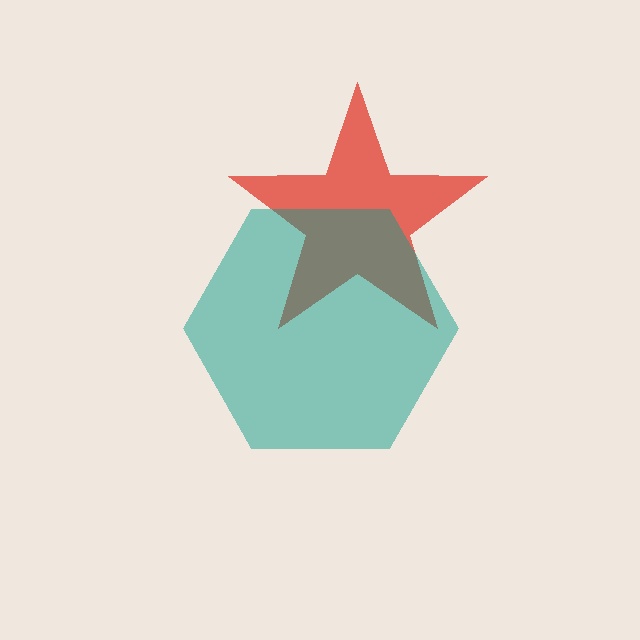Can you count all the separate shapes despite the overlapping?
Yes, there are 2 separate shapes.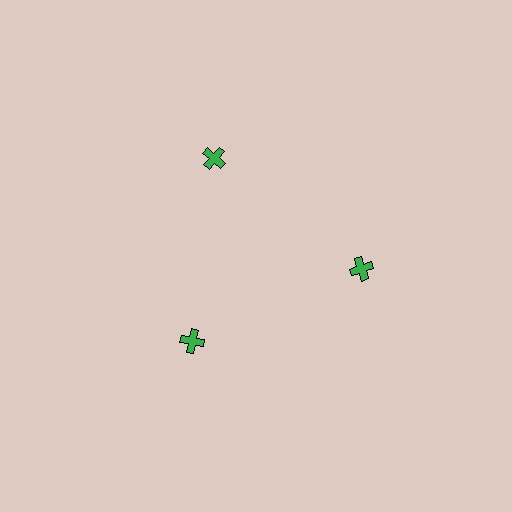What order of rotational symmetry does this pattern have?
This pattern has 3-fold rotational symmetry.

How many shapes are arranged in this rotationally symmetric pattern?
There are 3 shapes, arranged in 3 groups of 1.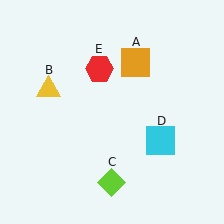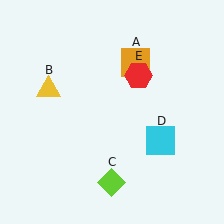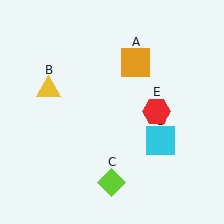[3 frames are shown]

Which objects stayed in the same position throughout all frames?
Orange square (object A) and yellow triangle (object B) and lime diamond (object C) and cyan square (object D) remained stationary.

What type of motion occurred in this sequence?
The red hexagon (object E) rotated clockwise around the center of the scene.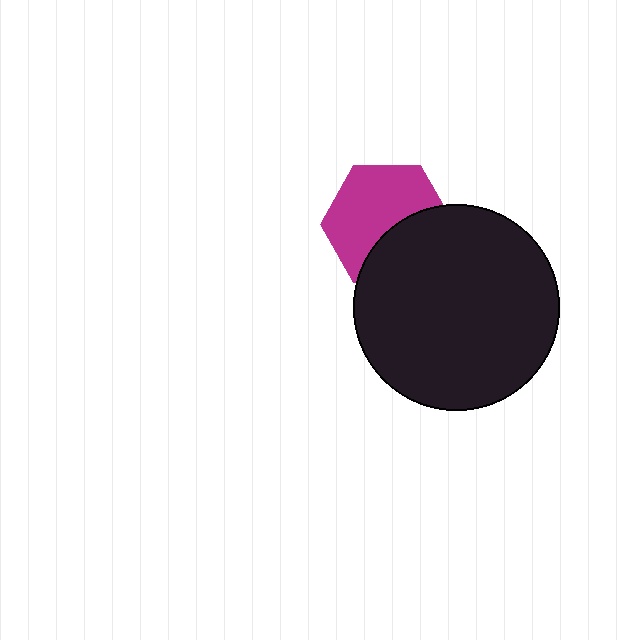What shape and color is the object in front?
The object in front is a black circle.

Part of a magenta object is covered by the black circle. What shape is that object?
It is a hexagon.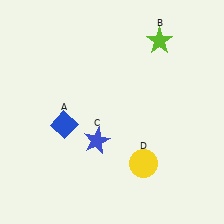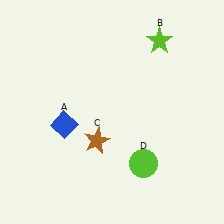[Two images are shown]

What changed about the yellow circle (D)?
In Image 1, D is yellow. In Image 2, it changed to lime.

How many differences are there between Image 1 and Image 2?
There are 2 differences between the two images.